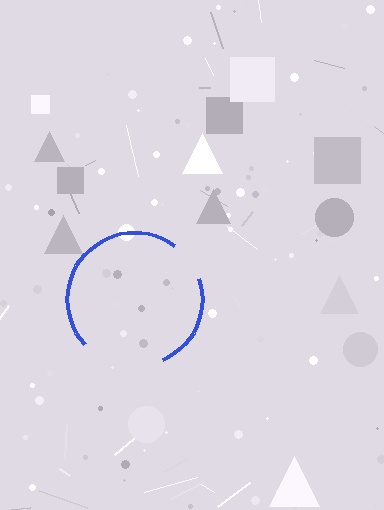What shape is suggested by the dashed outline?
The dashed outline suggests a circle.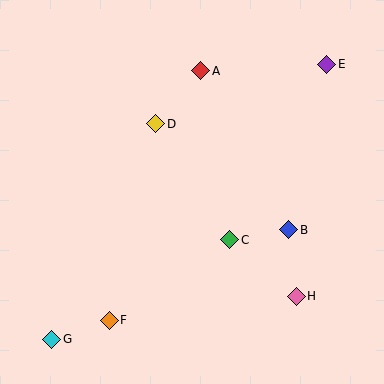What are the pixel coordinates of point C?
Point C is at (230, 240).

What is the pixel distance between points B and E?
The distance between B and E is 170 pixels.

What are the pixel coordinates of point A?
Point A is at (201, 71).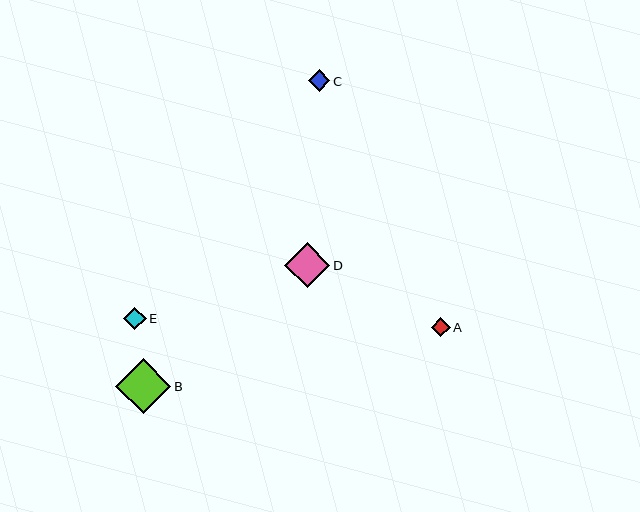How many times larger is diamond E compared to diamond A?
Diamond E is approximately 1.2 times the size of diamond A.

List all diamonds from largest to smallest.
From largest to smallest: B, D, E, C, A.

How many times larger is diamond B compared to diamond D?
Diamond B is approximately 1.2 times the size of diamond D.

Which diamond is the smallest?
Diamond A is the smallest with a size of approximately 19 pixels.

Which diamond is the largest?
Diamond B is the largest with a size of approximately 55 pixels.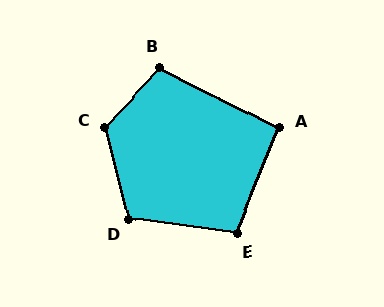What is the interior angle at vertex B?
Approximately 107 degrees (obtuse).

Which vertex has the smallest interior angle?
A, at approximately 94 degrees.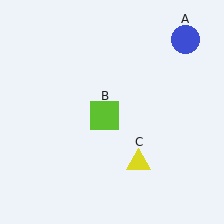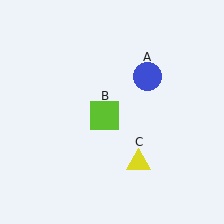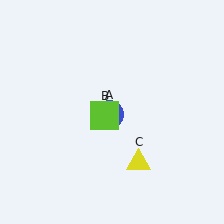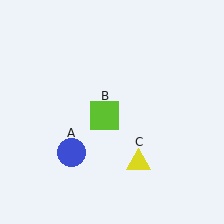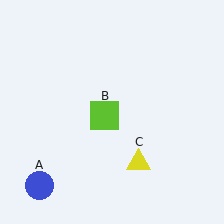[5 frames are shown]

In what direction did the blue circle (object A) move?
The blue circle (object A) moved down and to the left.